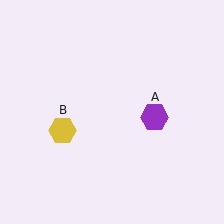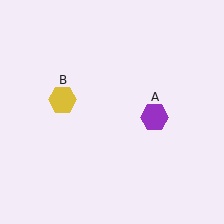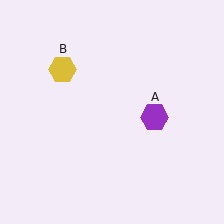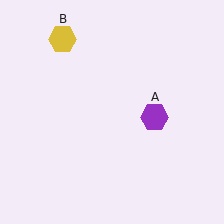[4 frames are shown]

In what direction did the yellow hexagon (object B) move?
The yellow hexagon (object B) moved up.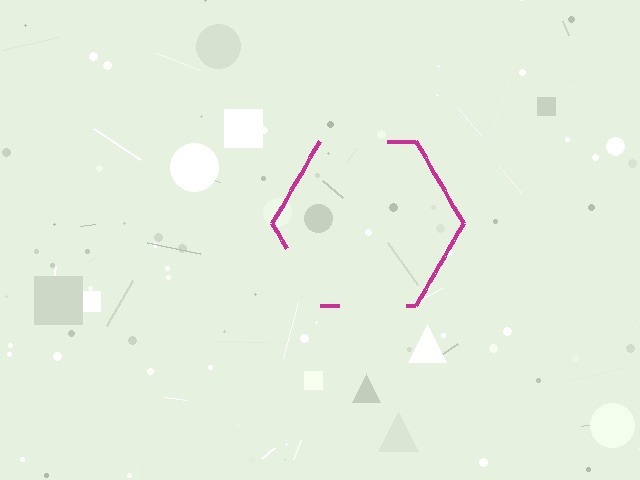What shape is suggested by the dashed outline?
The dashed outline suggests a hexagon.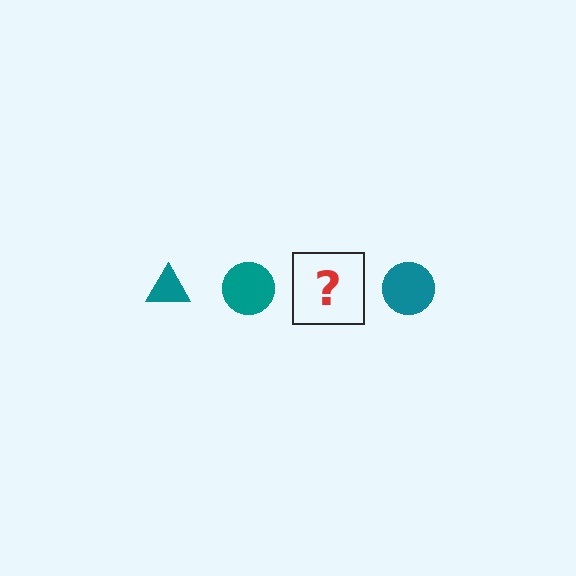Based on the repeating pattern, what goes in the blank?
The blank should be a teal triangle.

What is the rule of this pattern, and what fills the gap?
The rule is that the pattern cycles through triangle, circle shapes in teal. The gap should be filled with a teal triangle.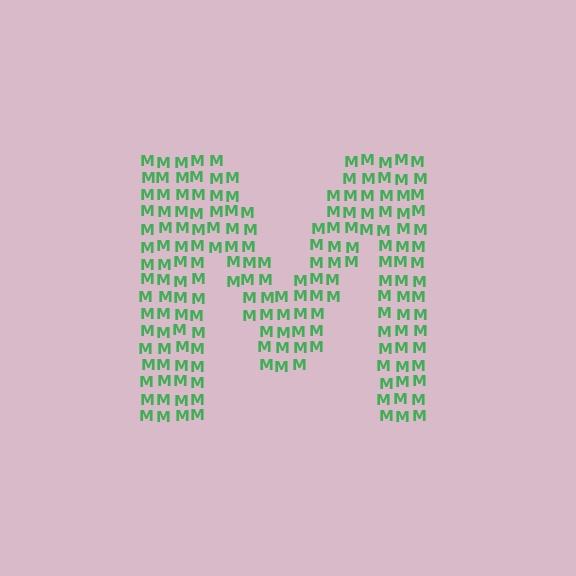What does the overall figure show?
The overall figure shows the letter M.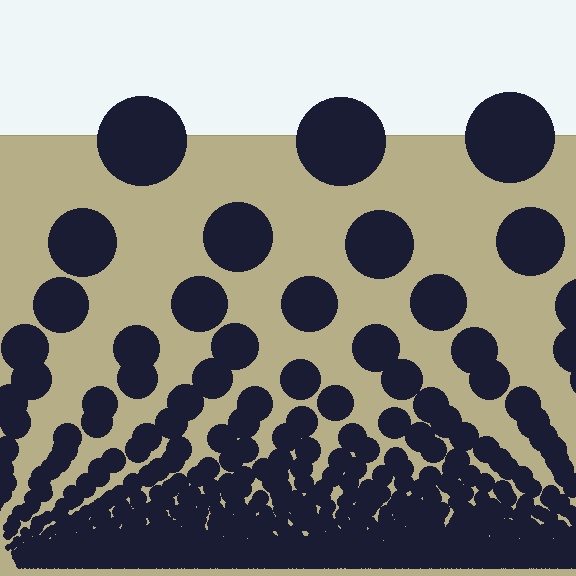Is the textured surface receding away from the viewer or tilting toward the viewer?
The surface appears to tilt toward the viewer. Texture elements get larger and sparser toward the top.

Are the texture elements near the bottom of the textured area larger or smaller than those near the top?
Smaller. The gradient is inverted — elements near the bottom are smaller and denser.